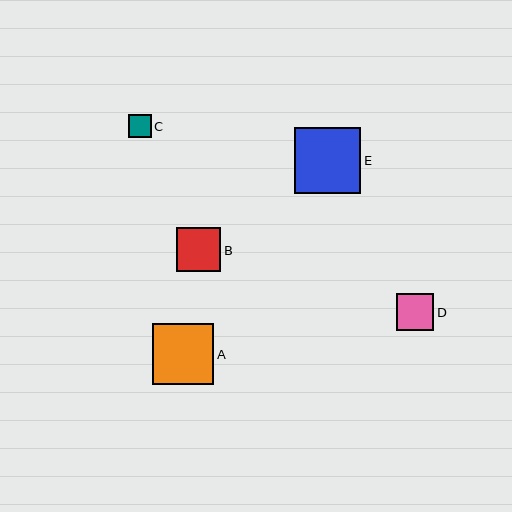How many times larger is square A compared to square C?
Square A is approximately 2.7 times the size of square C.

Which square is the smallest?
Square C is the smallest with a size of approximately 23 pixels.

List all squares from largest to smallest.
From largest to smallest: E, A, B, D, C.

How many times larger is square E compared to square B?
Square E is approximately 1.5 times the size of square B.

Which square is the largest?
Square E is the largest with a size of approximately 67 pixels.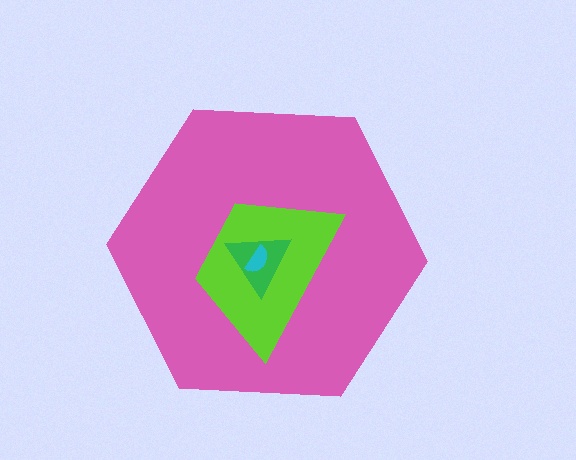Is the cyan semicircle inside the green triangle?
Yes.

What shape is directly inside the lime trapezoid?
The green triangle.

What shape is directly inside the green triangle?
The cyan semicircle.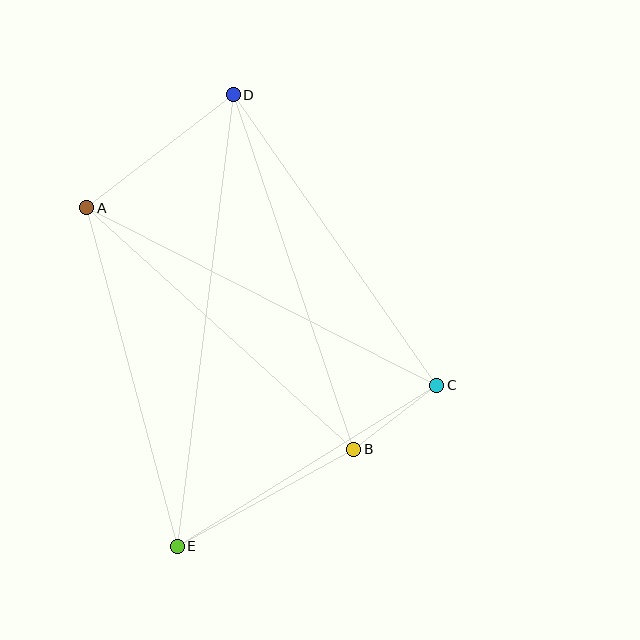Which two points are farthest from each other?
Points D and E are farthest from each other.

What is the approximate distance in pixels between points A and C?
The distance between A and C is approximately 392 pixels.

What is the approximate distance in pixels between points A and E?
The distance between A and E is approximately 350 pixels.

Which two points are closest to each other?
Points B and C are closest to each other.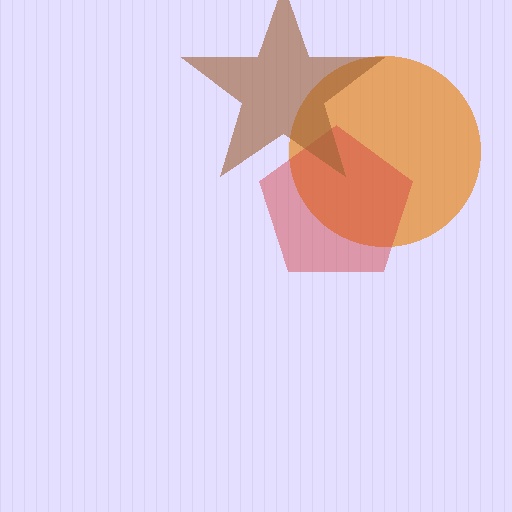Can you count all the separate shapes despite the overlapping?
Yes, there are 3 separate shapes.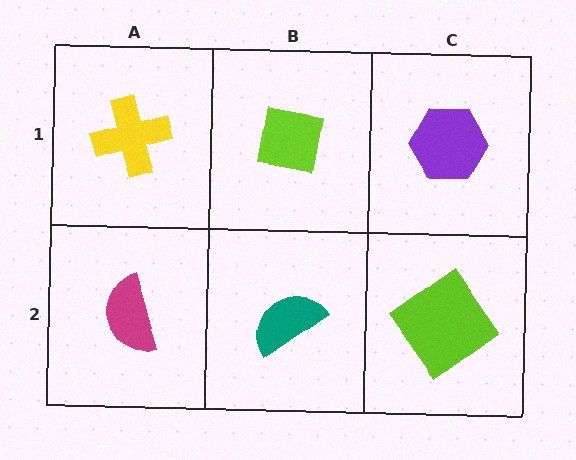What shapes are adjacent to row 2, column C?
A purple hexagon (row 1, column C), a teal semicircle (row 2, column B).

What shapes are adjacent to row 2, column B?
A lime square (row 1, column B), a magenta semicircle (row 2, column A), a lime diamond (row 2, column C).